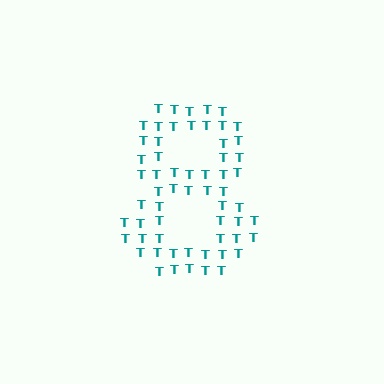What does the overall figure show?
The overall figure shows the digit 8.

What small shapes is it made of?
It is made of small letter T's.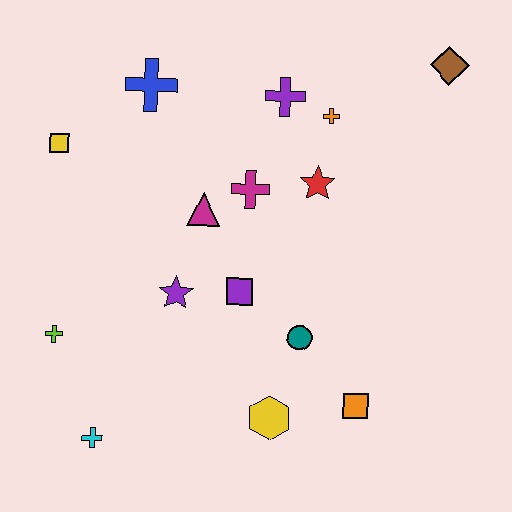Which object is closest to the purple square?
The purple star is closest to the purple square.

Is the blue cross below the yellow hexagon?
No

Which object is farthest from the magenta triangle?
The brown diamond is farthest from the magenta triangle.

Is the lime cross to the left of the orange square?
Yes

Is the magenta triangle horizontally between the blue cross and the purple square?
Yes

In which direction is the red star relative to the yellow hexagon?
The red star is above the yellow hexagon.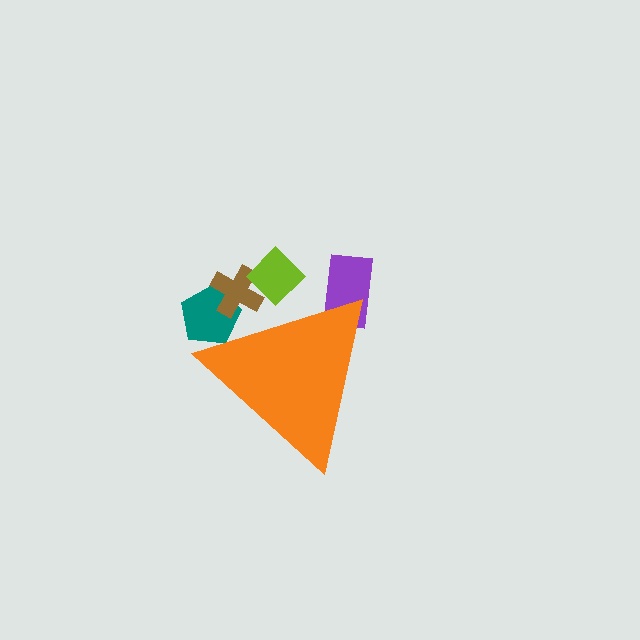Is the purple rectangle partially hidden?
Yes, the purple rectangle is partially hidden behind the orange triangle.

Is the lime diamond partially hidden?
Yes, the lime diamond is partially hidden behind the orange triangle.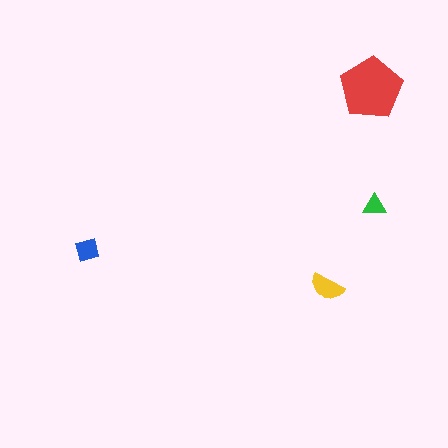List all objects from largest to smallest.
The red pentagon, the yellow semicircle, the blue square, the green triangle.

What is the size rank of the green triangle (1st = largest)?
4th.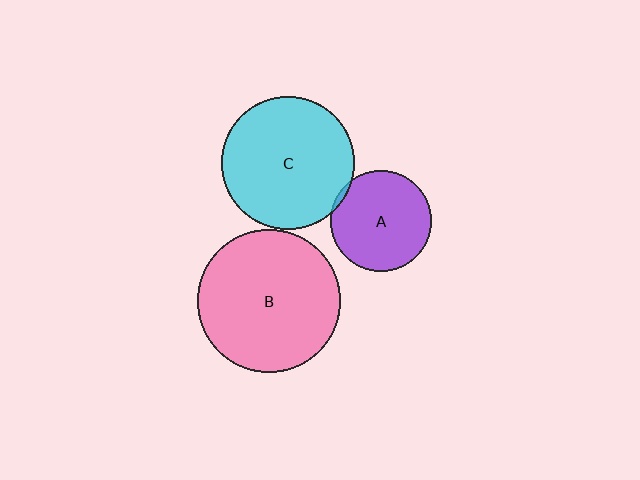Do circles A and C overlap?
Yes.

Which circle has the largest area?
Circle B (pink).